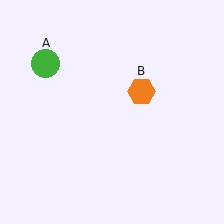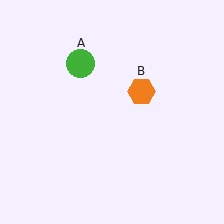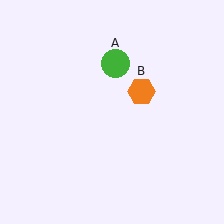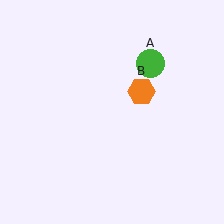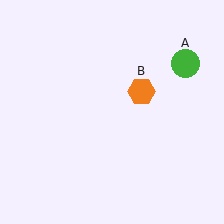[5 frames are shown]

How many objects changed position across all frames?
1 object changed position: green circle (object A).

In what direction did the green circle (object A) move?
The green circle (object A) moved right.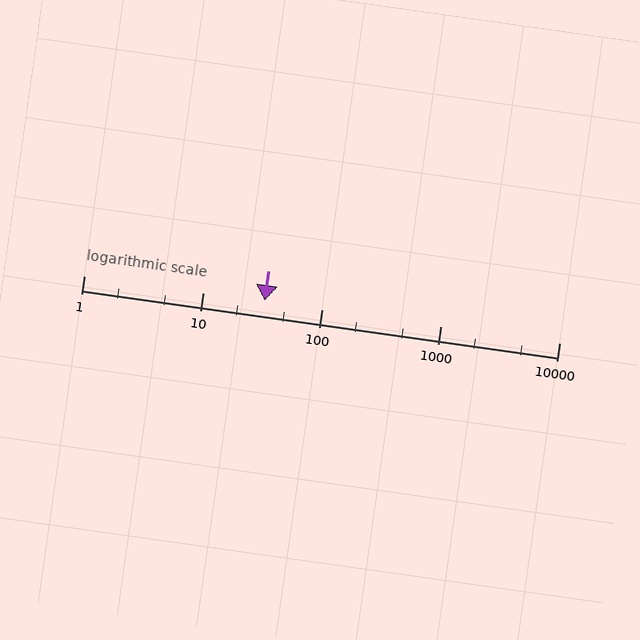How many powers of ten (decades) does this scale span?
The scale spans 4 decades, from 1 to 10000.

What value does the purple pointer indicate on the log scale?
The pointer indicates approximately 33.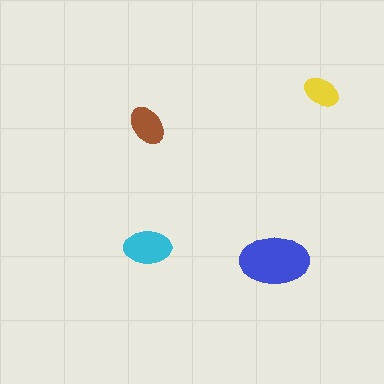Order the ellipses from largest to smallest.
the blue one, the cyan one, the brown one, the yellow one.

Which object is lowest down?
The blue ellipse is bottommost.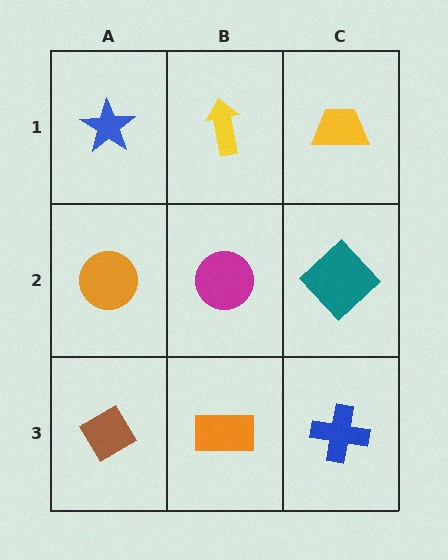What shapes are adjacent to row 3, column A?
An orange circle (row 2, column A), an orange rectangle (row 3, column B).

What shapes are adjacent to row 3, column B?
A magenta circle (row 2, column B), a brown diamond (row 3, column A), a blue cross (row 3, column C).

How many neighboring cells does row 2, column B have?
4.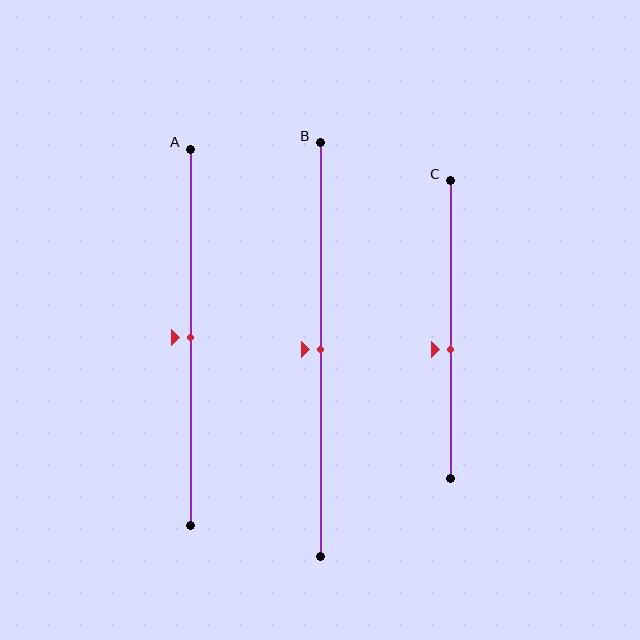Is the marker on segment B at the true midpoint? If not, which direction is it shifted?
Yes, the marker on segment B is at the true midpoint.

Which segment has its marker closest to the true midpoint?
Segment A has its marker closest to the true midpoint.